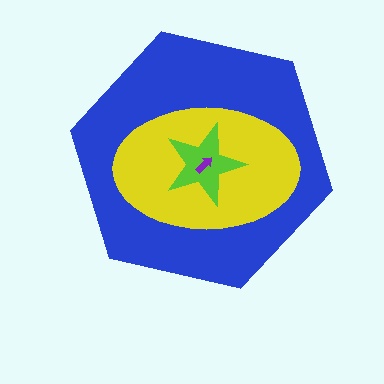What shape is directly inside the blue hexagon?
The yellow ellipse.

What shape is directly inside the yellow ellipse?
The lime star.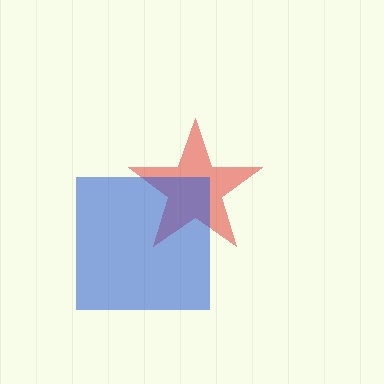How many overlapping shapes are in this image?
There are 2 overlapping shapes in the image.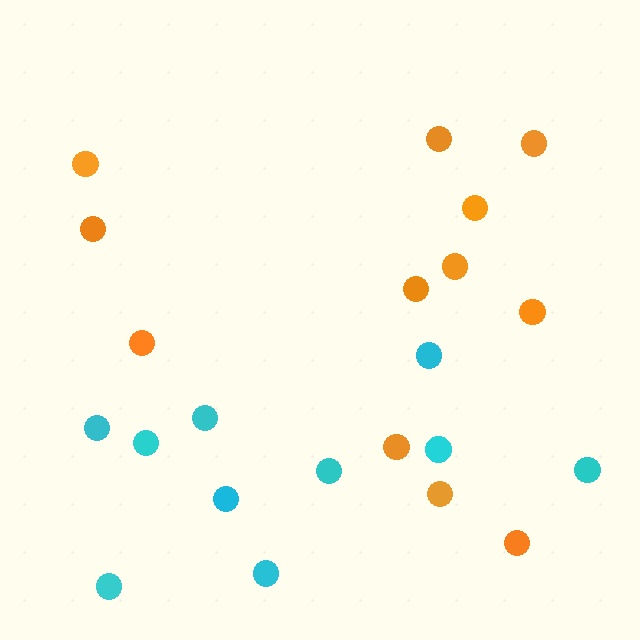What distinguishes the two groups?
There are 2 groups: one group of cyan circles (10) and one group of orange circles (12).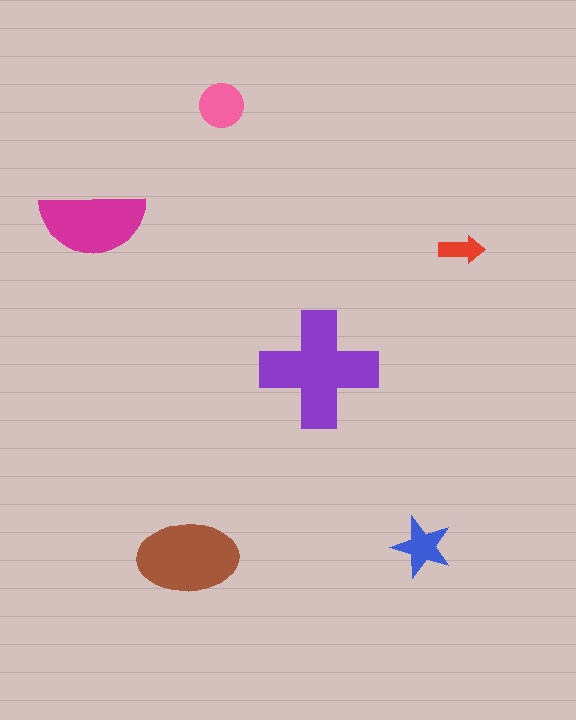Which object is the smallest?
The red arrow.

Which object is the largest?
The purple cross.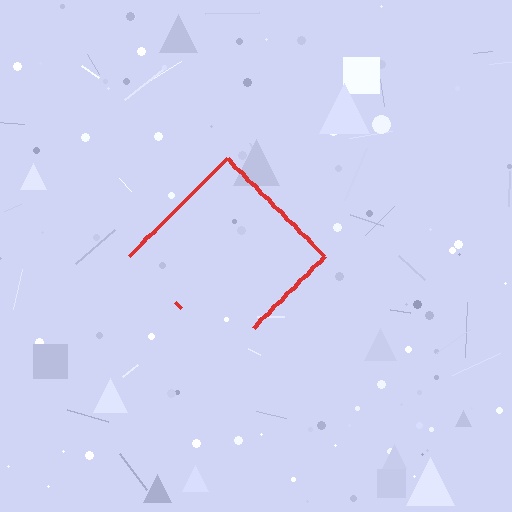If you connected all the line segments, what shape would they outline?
They would outline a diamond.